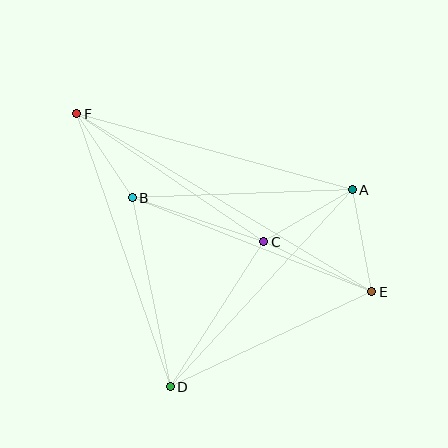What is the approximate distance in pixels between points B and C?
The distance between B and C is approximately 138 pixels.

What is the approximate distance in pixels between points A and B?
The distance between A and B is approximately 220 pixels.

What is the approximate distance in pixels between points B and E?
The distance between B and E is approximately 257 pixels.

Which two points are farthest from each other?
Points E and F are farthest from each other.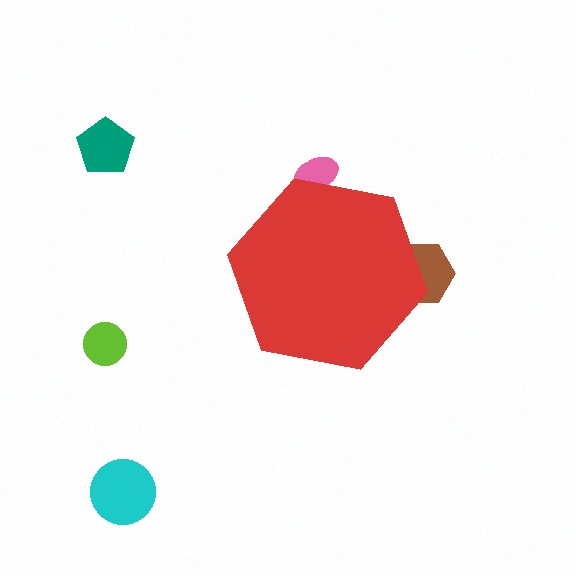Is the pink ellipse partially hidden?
Yes, the pink ellipse is partially hidden behind the red hexagon.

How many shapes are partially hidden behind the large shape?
2 shapes are partially hidden.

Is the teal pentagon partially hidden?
No, the teal pentagon is fully visible.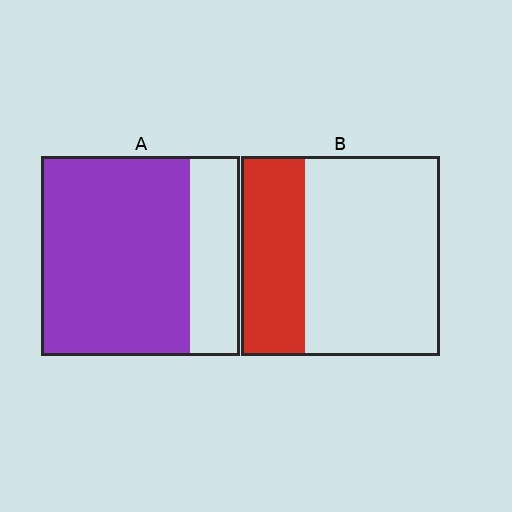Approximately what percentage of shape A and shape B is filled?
A is approximately 75% and B is approximately 30%.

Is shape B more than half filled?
No.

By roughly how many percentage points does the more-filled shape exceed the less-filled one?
By roughly 45 percentage points (A over B).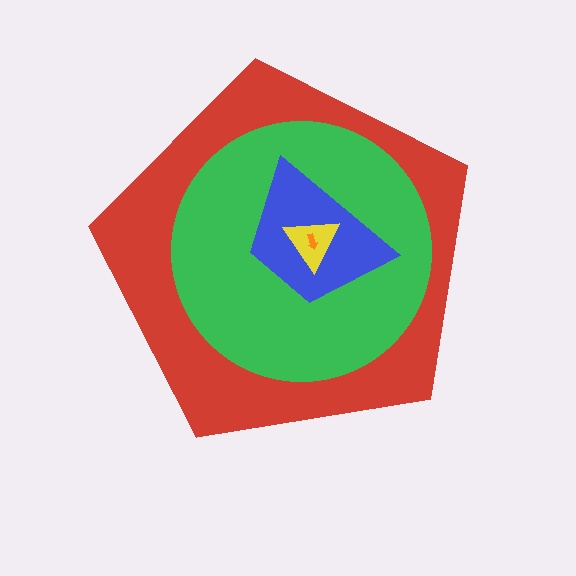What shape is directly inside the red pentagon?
The green circle.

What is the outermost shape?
The red pentagon.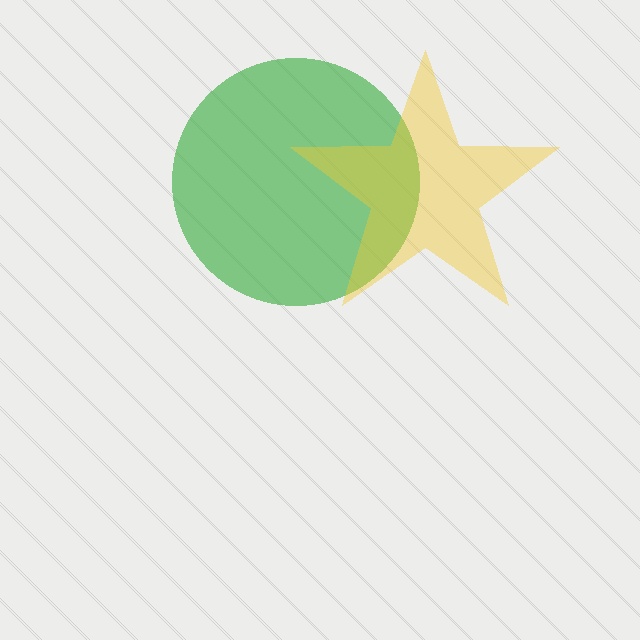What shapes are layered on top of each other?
The layered shapes are: a green circle, a yellow star.